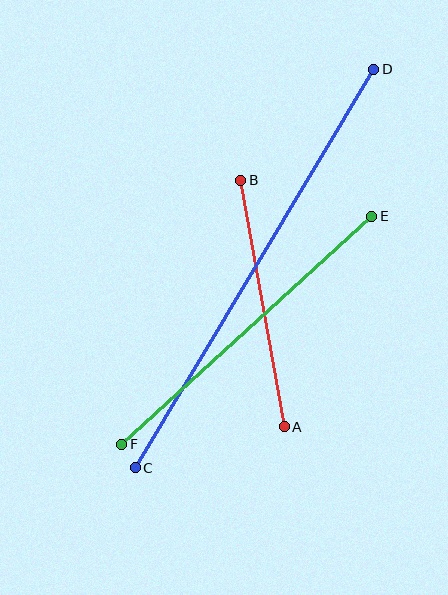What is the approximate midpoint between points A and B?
The midpoint is at approximately (262, 304) pixels.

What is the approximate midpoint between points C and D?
The midpoint is at approximately (254, 268) pixels.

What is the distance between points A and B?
The distance is approximately 250 pixels.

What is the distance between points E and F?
The distance is approximately 338 pixels.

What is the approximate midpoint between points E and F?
The midpoint is at approximately (247, 330) pixels.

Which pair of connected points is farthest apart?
Points C and D are farthest apart.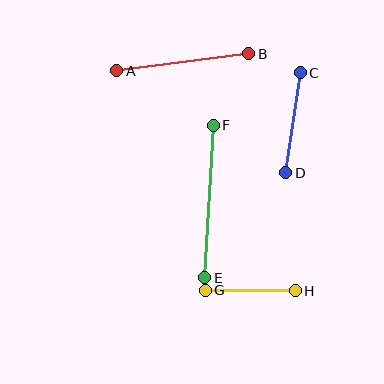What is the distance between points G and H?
The distance is approximately 90 pixels.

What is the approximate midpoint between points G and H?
The midpoint is at approximately (250, 290) pixels.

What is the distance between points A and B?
The distance is approximately 133 pixels.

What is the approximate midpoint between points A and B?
The midpoint is at approximately (183, 62) pixels.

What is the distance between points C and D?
The distance is approximately 101 pixels.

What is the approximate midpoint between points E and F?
The midpoint is at approximately (209, 202) pixels.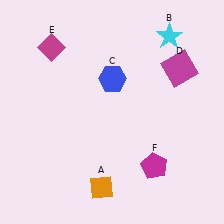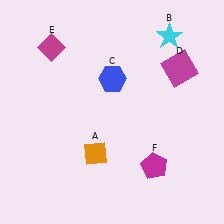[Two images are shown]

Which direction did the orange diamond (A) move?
The orange diamond (A) moved up.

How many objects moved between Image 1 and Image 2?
1 object moved between the two images.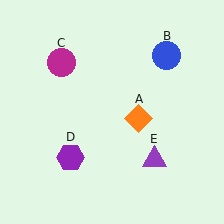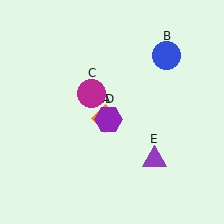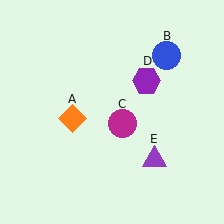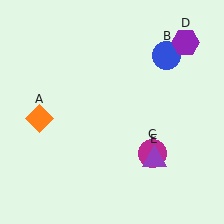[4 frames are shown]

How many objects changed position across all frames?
3 objects changed position: orange diamond (object A), magenta circle (object C), purple hexagon (object D).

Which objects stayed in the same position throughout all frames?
Blue circle (object B) and purple triangle (object E) remained stationary.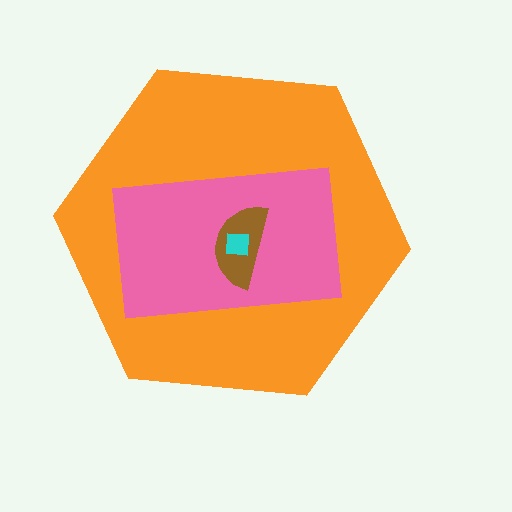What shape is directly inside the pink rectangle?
The brown semicircle.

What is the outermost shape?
The orange hexagon.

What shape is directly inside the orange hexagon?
The pink rectangle.